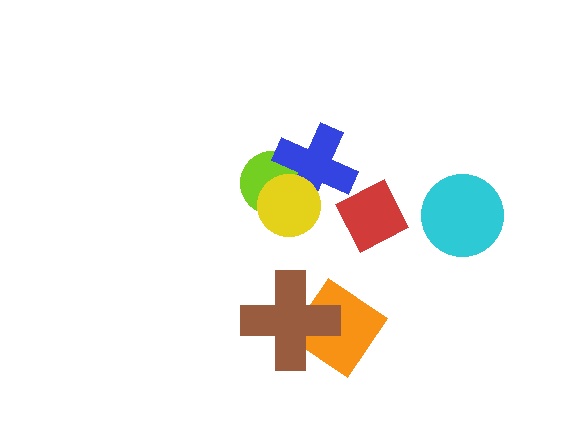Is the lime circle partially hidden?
Yes, it is partially covered by another shape.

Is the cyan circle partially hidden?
No, no other shape covers it.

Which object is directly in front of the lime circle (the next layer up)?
The blue cross is directly in front of the lime circle.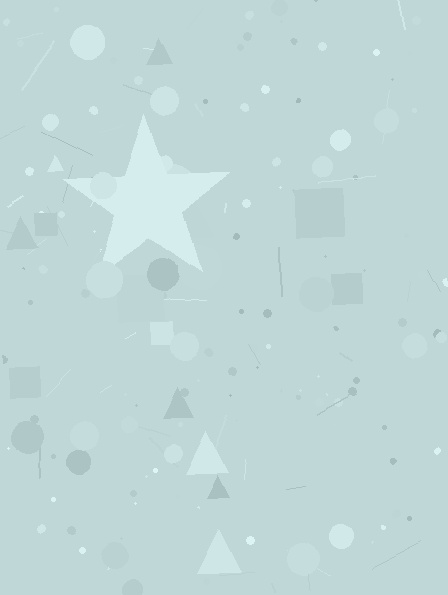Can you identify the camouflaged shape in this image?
The camouflaged shape is a star.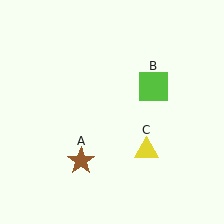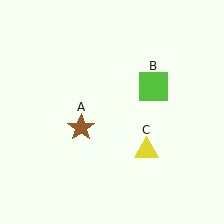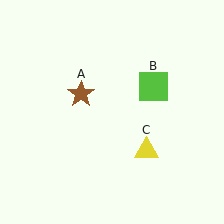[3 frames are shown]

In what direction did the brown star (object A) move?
The brown star (object A) moved up.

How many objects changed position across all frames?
1 object changed position: brown star (object A).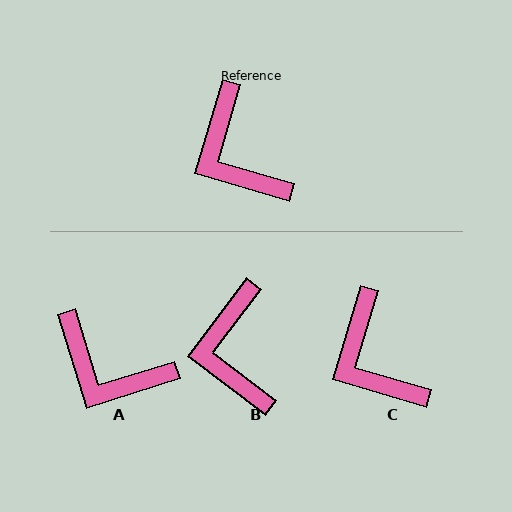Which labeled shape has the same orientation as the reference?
C.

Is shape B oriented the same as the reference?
No, it is off by about 21 degrees.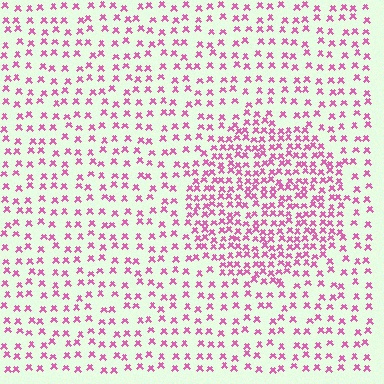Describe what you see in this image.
The image contains small pink elements arranged at two different densities. A circle-shaped region is visible where the elements are more densely packed than the surrounding area.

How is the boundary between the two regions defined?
The boundary is defined by a change in element density (approximately 2.1x ratio). All elements are the same color, size, and shape.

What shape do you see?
I see a circle.